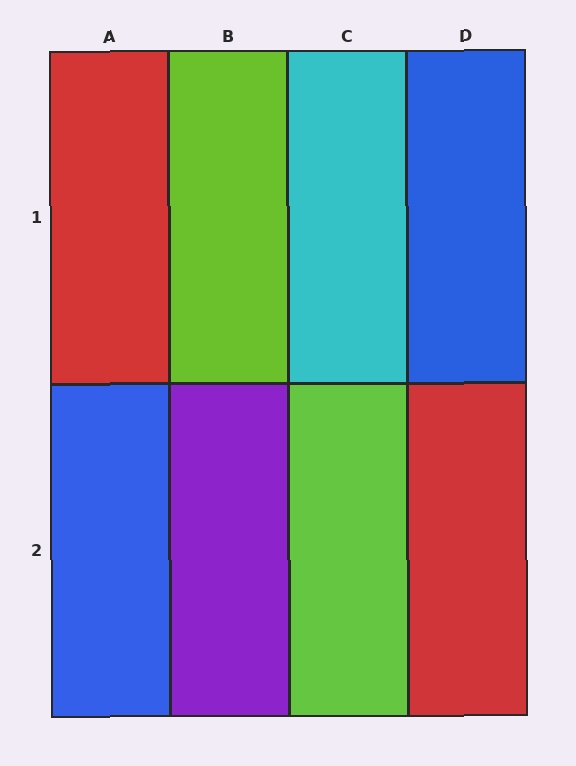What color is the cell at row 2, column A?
Blue.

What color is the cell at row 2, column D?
Red.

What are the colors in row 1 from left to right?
Red, lime, cyan, blue.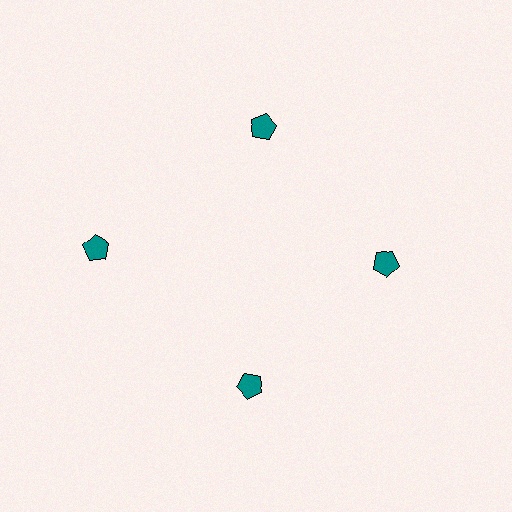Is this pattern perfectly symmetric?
No. The 4 teal pentagons are arranged in a ring, but one element near the 9 o'clock position is pushed outward from the center, breaking the 4-fold rotational symmetry.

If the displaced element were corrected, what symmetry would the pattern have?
It would have 4-fold rotational symmetry — the pattern would map onto itself every 90 degrees.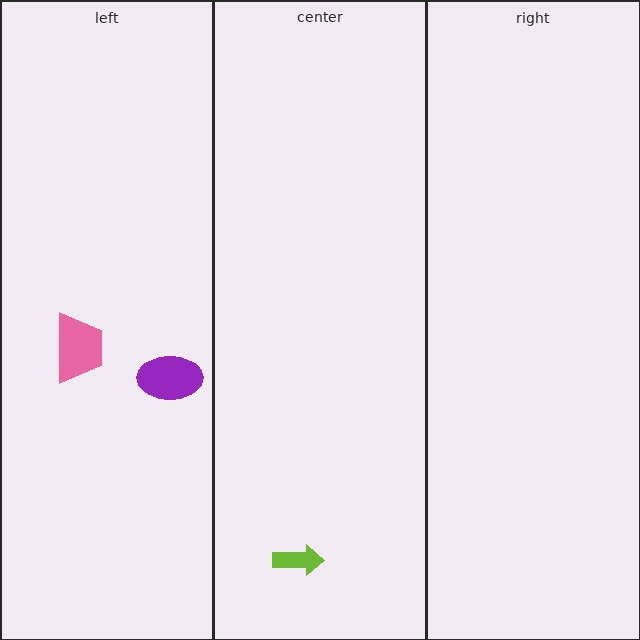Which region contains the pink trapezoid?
The left region.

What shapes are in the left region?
The pink trapezoid, the purple ellipse.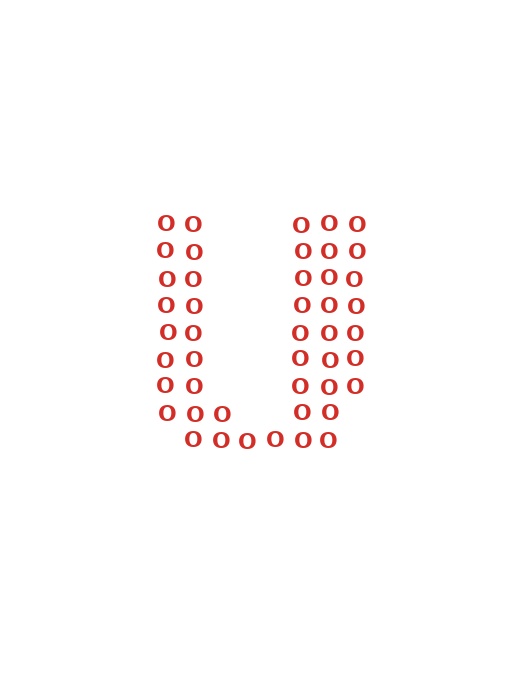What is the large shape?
The large shape is the letter U.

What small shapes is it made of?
It is made of small letter O's.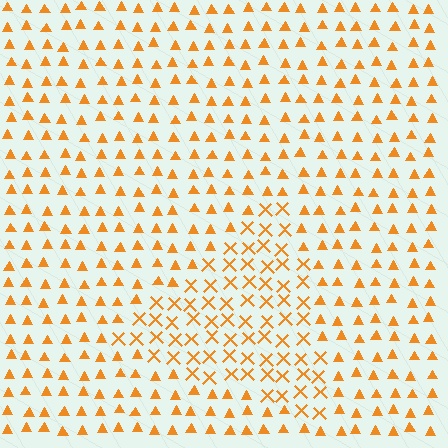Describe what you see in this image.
The image is filled with small orange elements arranged in a uniform grid. A triangle-shaped region contains X marks, while the surrounding area contains triangles. The boundary is defined purely by the change in element shape.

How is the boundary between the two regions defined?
The boundary is defined by a change in element shape: X marks inside vs. triangles outside. All elements share the same color and spacing.